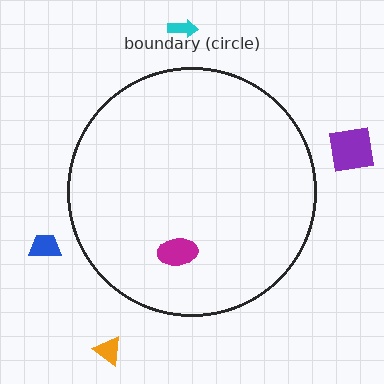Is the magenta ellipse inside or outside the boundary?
Inside.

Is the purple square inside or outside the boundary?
Outside.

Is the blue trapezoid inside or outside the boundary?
Outside.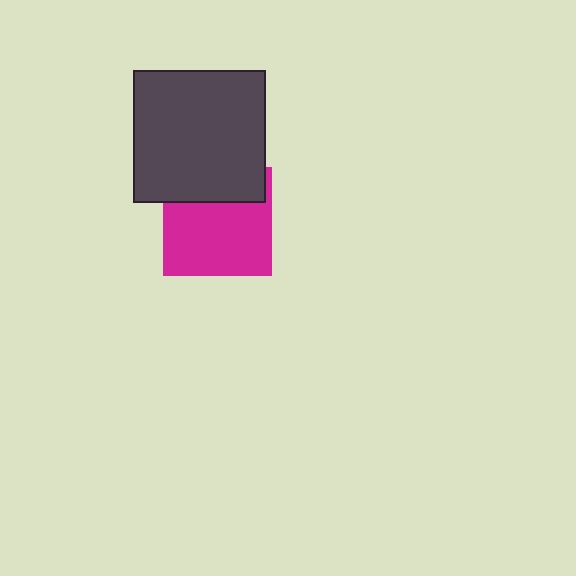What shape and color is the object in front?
The object in front is a dark gray rectangle.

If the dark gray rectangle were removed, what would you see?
You would see the complete magenta square.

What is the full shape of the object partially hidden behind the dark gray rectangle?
The partially hidden object is a magenta square.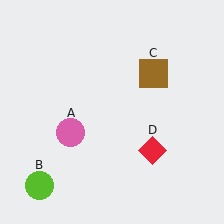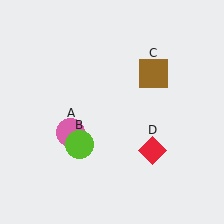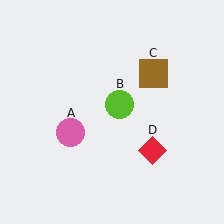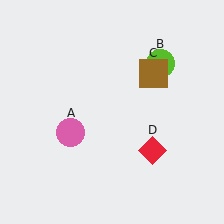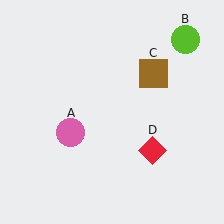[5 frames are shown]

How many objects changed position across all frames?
1 object changed position: lime circle (object B).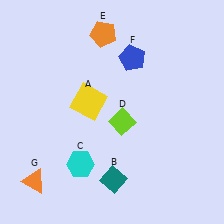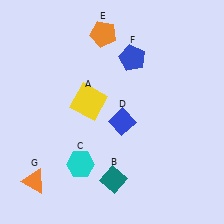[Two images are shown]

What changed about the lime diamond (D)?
In Image 1, D is lime. In Image 2, it changed to blue.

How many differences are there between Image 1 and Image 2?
There is 1 difference between the two images.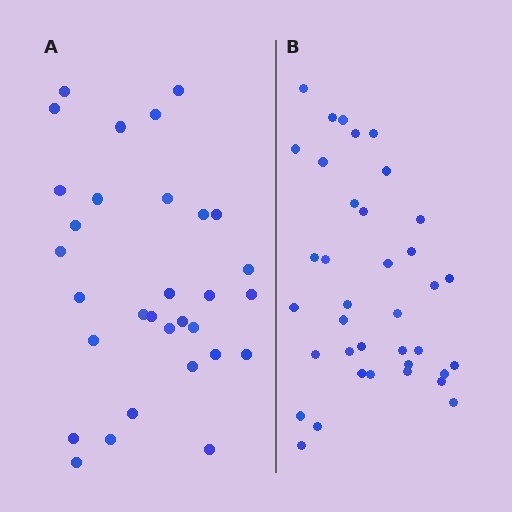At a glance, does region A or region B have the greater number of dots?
Region B (the right region) has more dots.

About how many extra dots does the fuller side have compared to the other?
Region B has about 6 more dots than region A.